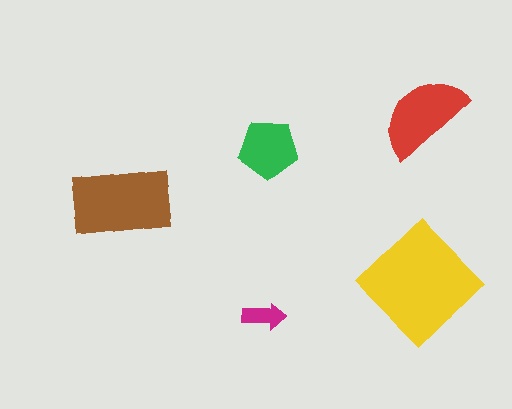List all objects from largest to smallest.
The yellow diamond, the brown rectangle, the red semicircle, the green pentagon, the magenta arrow.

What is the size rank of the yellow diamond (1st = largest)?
1st.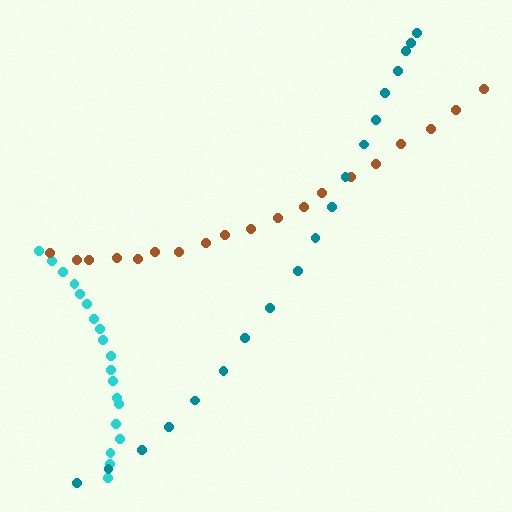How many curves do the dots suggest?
There are 3 distinct paths.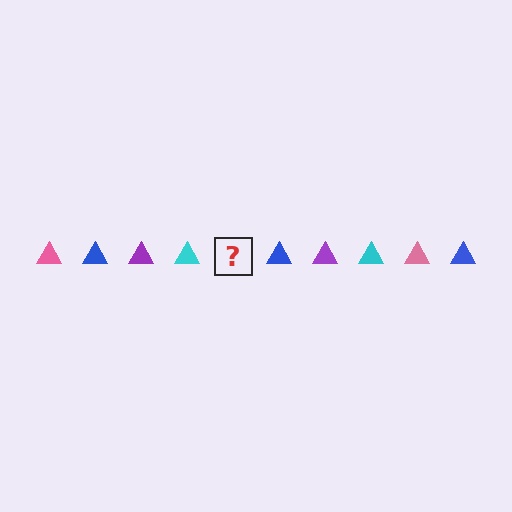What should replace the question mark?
The question mark should be replaced with a pink triangle.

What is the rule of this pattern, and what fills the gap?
The rule is that the pattern cycles through pink, blue, purple, cyan triangles. The gap should be filled with a pink triangle.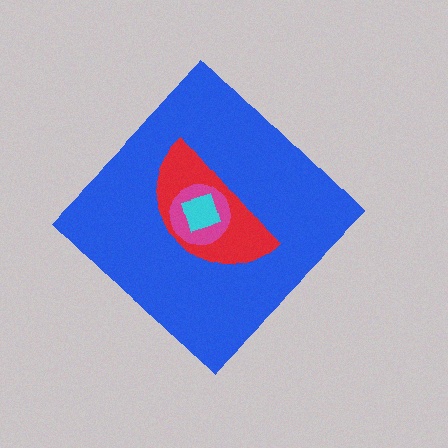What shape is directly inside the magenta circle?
The cyan square.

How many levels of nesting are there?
4.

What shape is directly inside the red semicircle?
The magenta circle.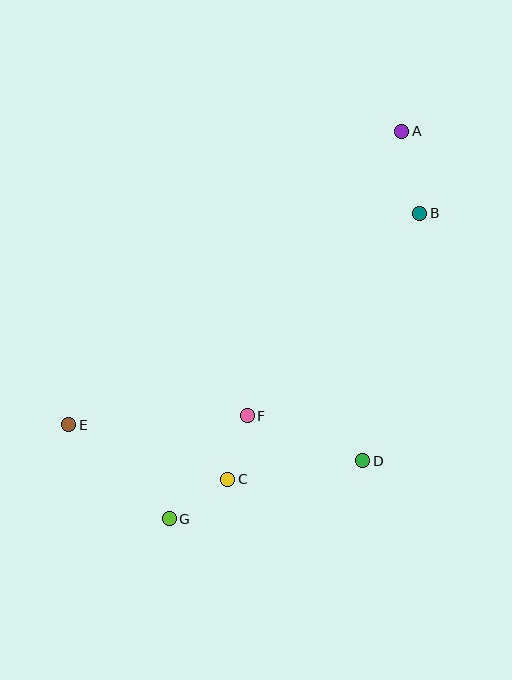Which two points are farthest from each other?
Points A and G are farthest from each other.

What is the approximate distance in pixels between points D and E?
The distance between D and E is approximately 296 pixels.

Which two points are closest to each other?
Points C and F are closest to each other.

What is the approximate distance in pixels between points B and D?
The distance between B and D is approximately 254 pixels.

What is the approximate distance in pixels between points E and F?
The distance between E and F is approximately 178 pixels.